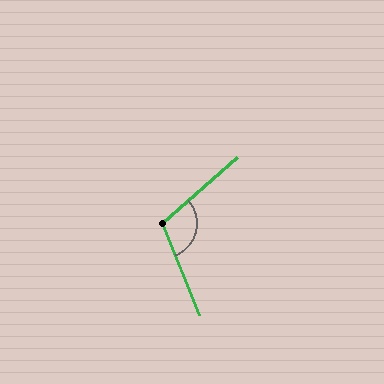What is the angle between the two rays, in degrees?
Approximately 110 degrees.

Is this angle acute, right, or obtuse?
It is obtuse.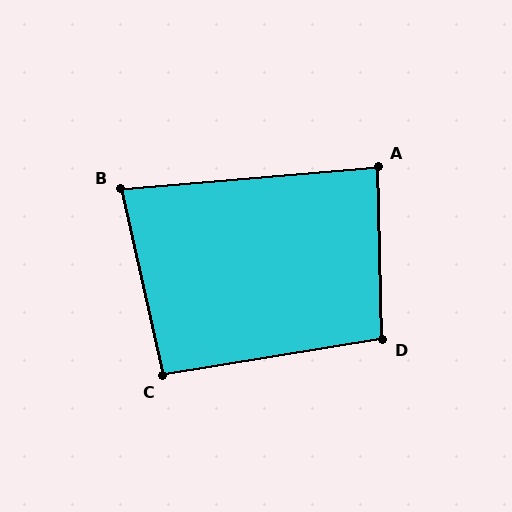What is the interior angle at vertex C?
Approximately 93 degrees (approximately right).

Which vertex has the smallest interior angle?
B, at approximately 82 degrees.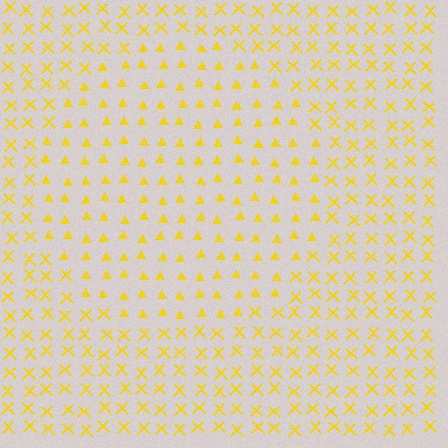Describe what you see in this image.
The image is filled with small yellow elements arranged in a uniform grid. A circle-shaped region contains triangles, while the surrounding area contains X marks. The boundary is defined purely by the change in element shape.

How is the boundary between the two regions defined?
The boundary is defined by a change in element shape: triangles inside vs. X marks outside. All elements share the same color and spacing.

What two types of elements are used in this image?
The image uses triangles inside the circle region and X marks outside it.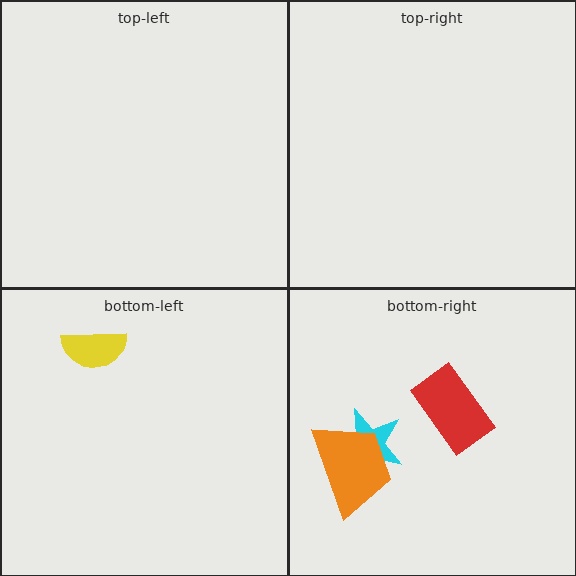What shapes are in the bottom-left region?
The yellow semicircle.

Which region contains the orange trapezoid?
The bottom-right region.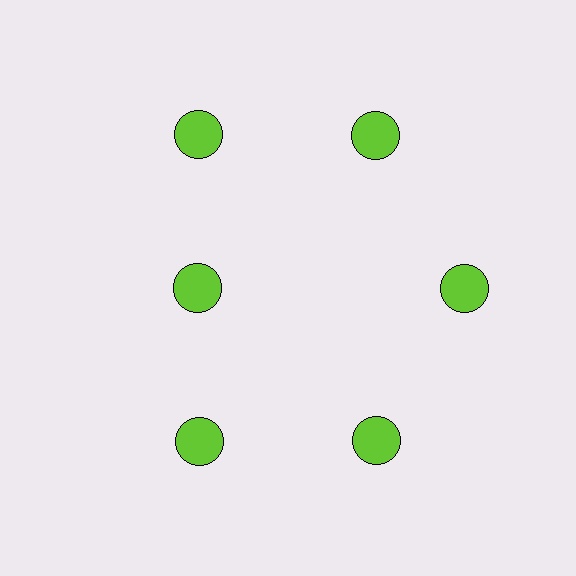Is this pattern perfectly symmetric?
No. The 6 lime circles are arranged in a ring, but one element near the 9 o'clock position is pulled inward toward the center, breaking the 6-fold rotational symmetry.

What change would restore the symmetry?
The symmetry would be restored by moving it outward, back onto the ring so that all 6 circles sit at equal angles and equal distance from the center.